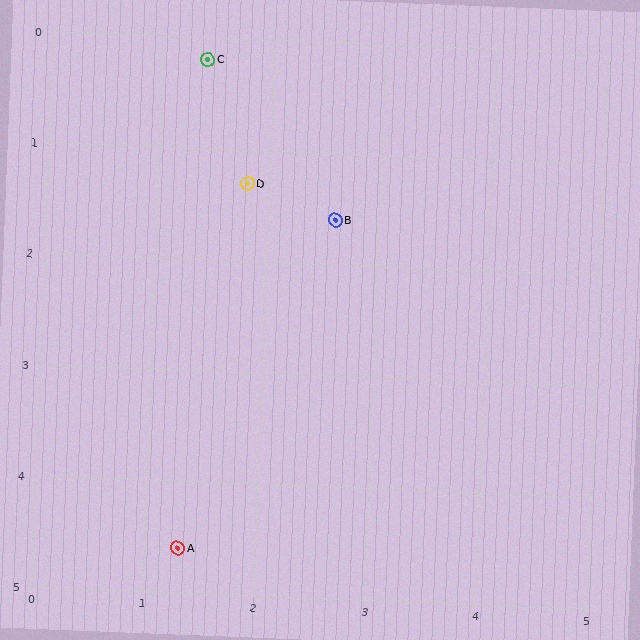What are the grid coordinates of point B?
Point B is at approximately (2.6, 1.6).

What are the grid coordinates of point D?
Point D is at approximately (1.8, 1.3).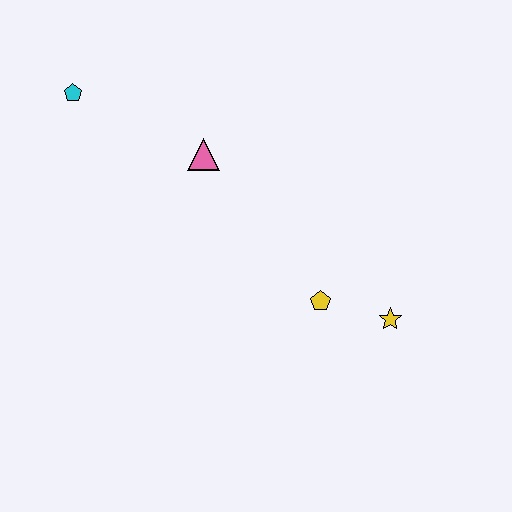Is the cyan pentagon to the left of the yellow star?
Yes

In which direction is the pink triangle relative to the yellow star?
The pink triangle is to the left of the yellow star.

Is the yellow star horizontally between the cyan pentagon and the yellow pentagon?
No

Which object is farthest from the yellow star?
The cyan pentagon is farthest from the yellow star.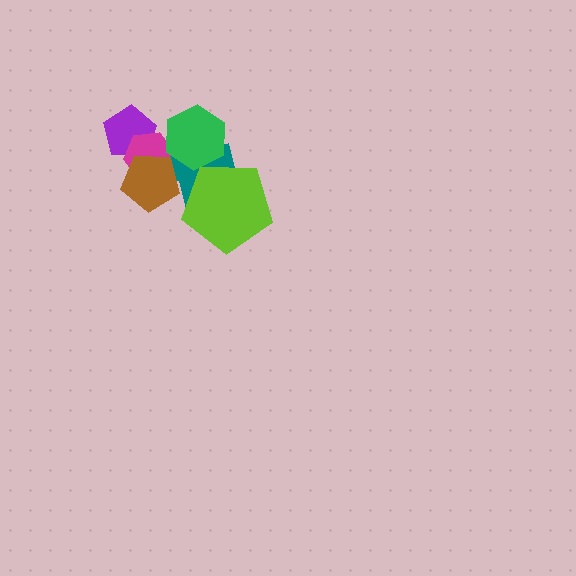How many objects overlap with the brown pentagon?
2 objects overlap with the brown pentagon.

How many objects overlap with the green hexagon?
2 objects overlap with the green hexagon.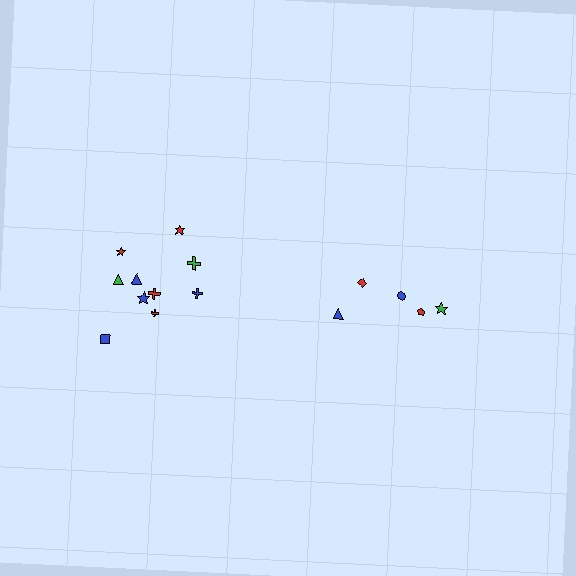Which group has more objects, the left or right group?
The left group.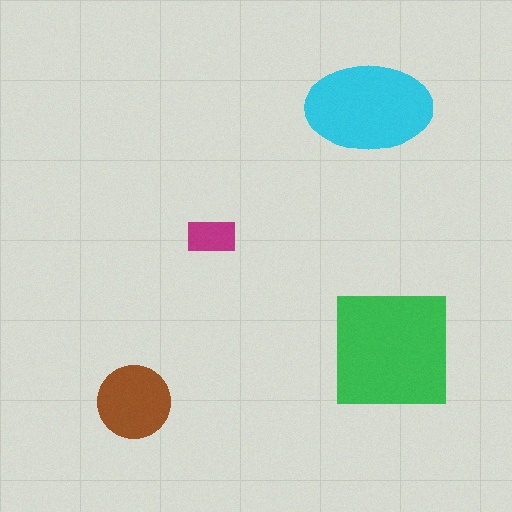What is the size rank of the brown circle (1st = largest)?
3rd.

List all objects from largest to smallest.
The green square, the cyan ellipse, the brown circle, the magenta rectangle.